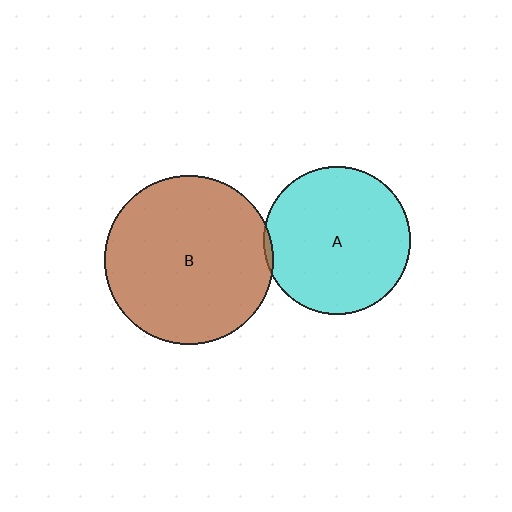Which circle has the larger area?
Circle B (brown).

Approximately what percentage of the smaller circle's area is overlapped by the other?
Approximately 5%.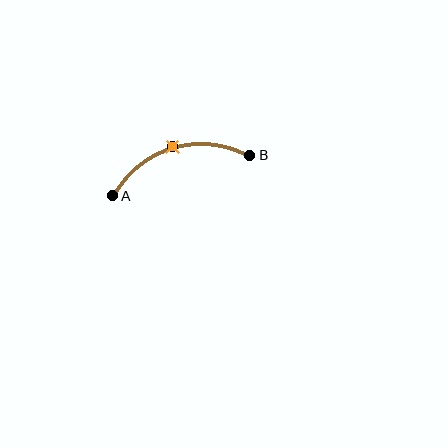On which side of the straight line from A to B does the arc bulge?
The arc bulges above the straight line connecting A and B.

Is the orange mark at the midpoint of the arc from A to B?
Yes. The orange mark lies on the arc at equal arc-length from both A and B — it is the arc midpoint.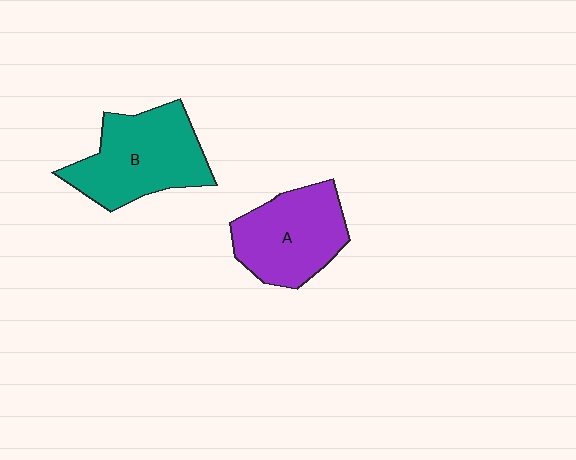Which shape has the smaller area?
Shape A (purple).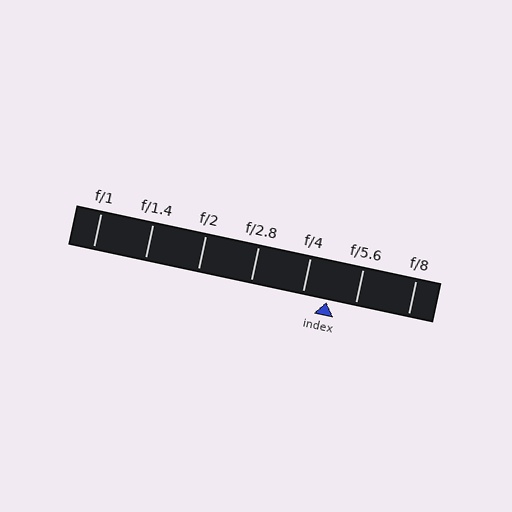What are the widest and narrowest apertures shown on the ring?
The widest aperture shown is f/1 and the narrowest is f/8.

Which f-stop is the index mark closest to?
The index mark is closest to f/4.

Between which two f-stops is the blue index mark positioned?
The index mark is between f/4 and f/5.6.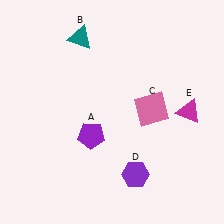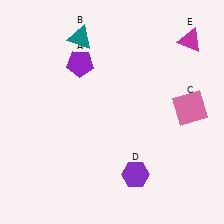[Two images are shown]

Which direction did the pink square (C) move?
The pink square (C) moved right.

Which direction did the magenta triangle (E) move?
The magenta triangle (E) moved up.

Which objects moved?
The objects that moved are: the purple pentagon (A), the pink square (C), the magenta triangle (E).